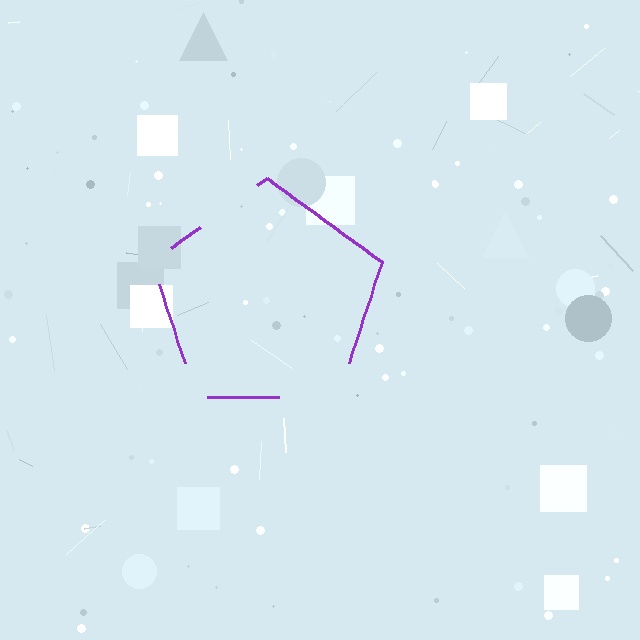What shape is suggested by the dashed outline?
The dashed outline suggests a pentagon.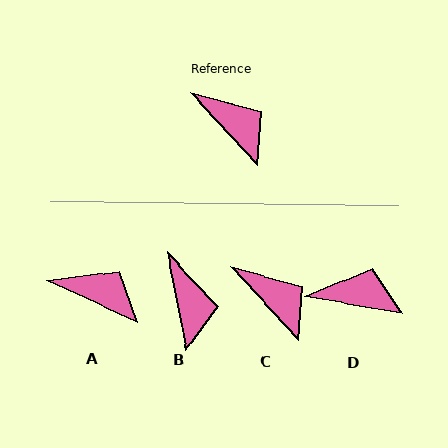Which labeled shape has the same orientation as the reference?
C.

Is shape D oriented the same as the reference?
No, it is off by about 38 degrees.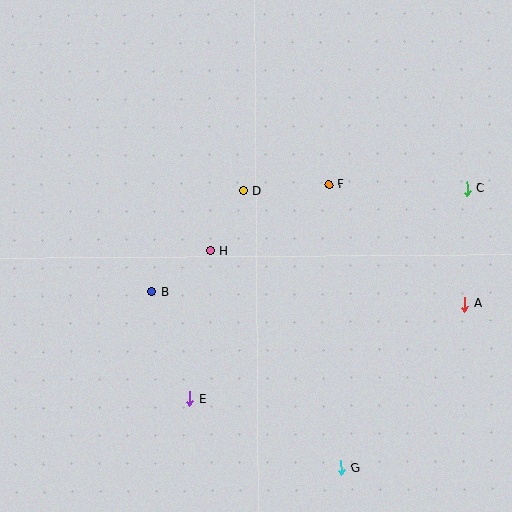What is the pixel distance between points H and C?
The distance between H and C is 264 pixels.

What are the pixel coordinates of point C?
Point C is at (467, 189).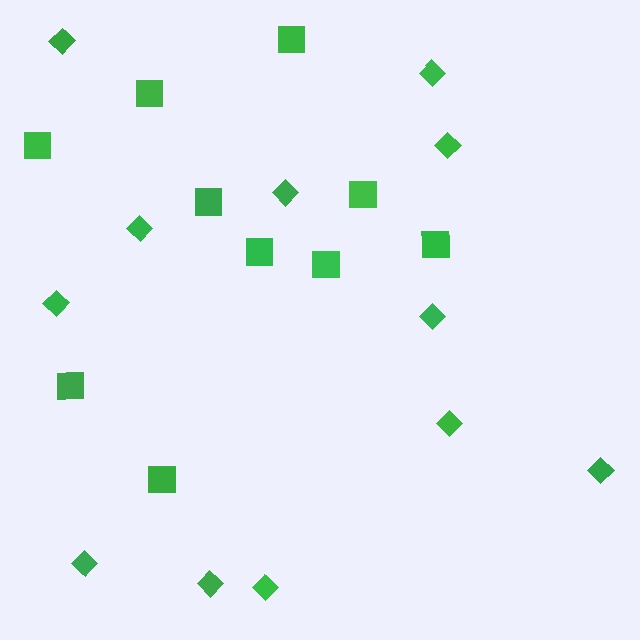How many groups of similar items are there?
There are 2 groups: one group of diamonds (12) and one group of squares (10).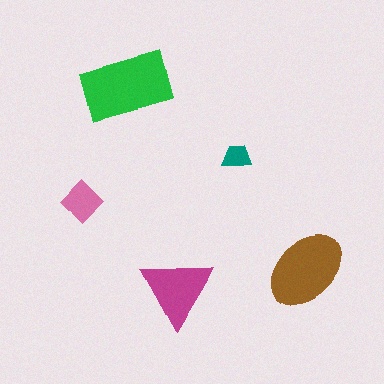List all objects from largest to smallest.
The green rectangle, the brown ellipse, the magenta triangle, the pink diamond, the teal trapezoid.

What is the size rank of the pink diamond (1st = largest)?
4th.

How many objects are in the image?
There are 5 objects in the image.